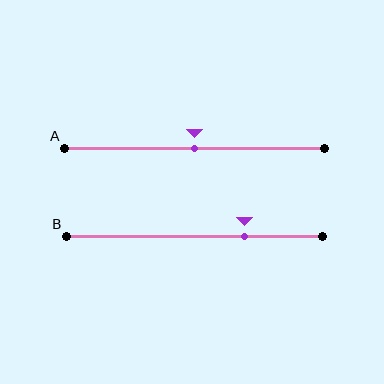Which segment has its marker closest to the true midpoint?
Segment A has its marker closest to the true midpoint.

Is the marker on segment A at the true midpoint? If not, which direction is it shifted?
Yes, the marker on segment A is at the true midpoint.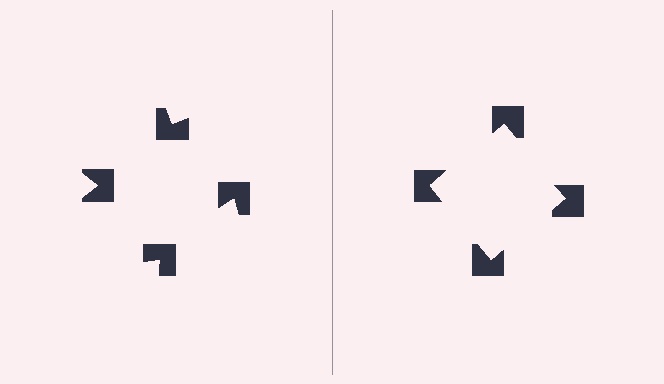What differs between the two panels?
The notched squares are positioned identically on both sides; only the wedge orientations differ. On the right they align to a square; on the left they are misaligned.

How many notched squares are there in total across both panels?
8 — 4 on each side.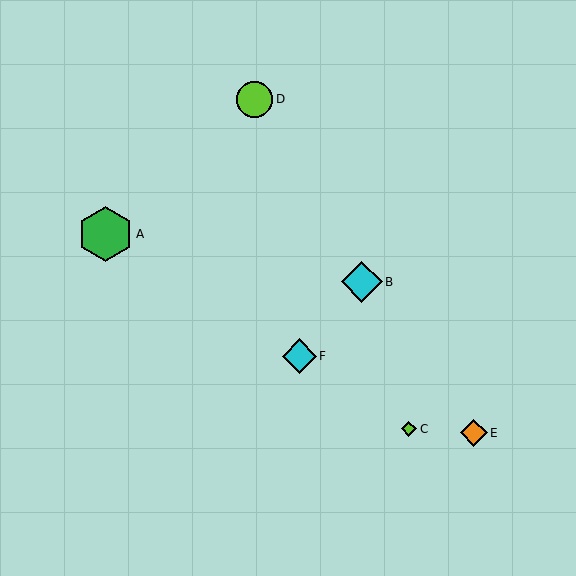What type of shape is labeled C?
Shape C is a lime diamond.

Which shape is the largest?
The green hexagon (labeled A) is the largest.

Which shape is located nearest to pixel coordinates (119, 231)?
The green hexagon (labeled A) at (105, 234) is nearest to that location.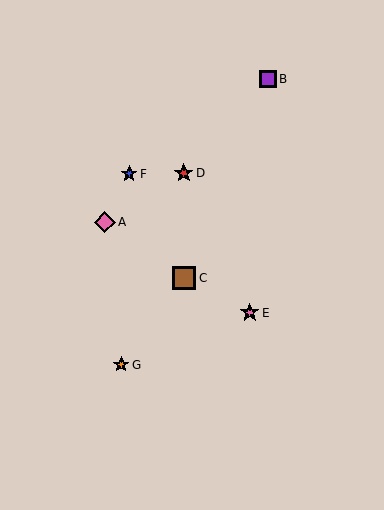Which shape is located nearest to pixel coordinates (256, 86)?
The purple square (labeled B) at (268, 79) is nearest to that location.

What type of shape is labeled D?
Shape D is a red star.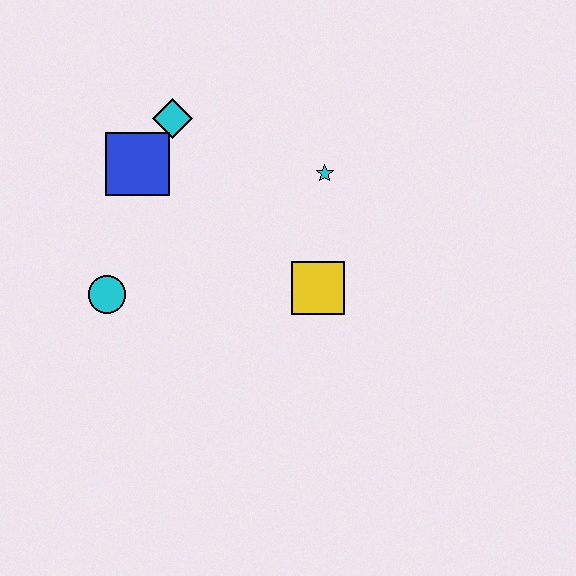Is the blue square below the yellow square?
No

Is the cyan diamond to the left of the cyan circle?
No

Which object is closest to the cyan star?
The yellow square is closest to the cyan star.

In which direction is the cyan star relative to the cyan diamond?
The cyan star is to the right of the cyan diamond.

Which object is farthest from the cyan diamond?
The yellow square is farthest from the cyan diamond.